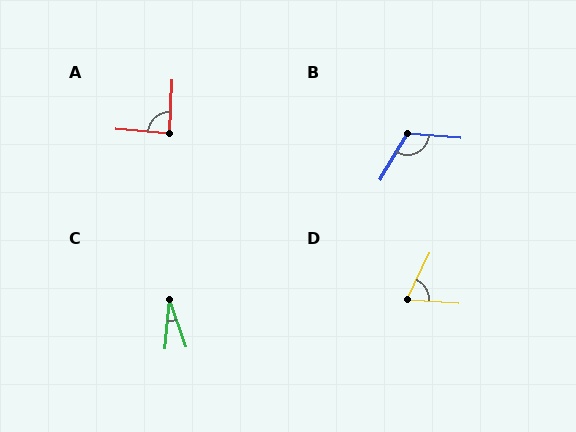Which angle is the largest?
B, at approximately 115 degrees.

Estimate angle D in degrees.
Approximately 68 degrees.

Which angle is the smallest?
C, at approximately 24 degrees.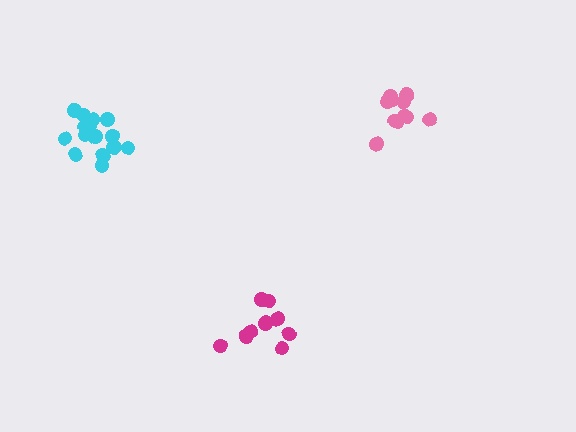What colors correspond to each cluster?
The clusters are colored: pink, magenta, cyan.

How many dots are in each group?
Group 1: 11 dots, Group 2: 10 dots, Group 3: 16 dots (37 total).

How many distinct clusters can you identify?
There are 3 distinct clusters.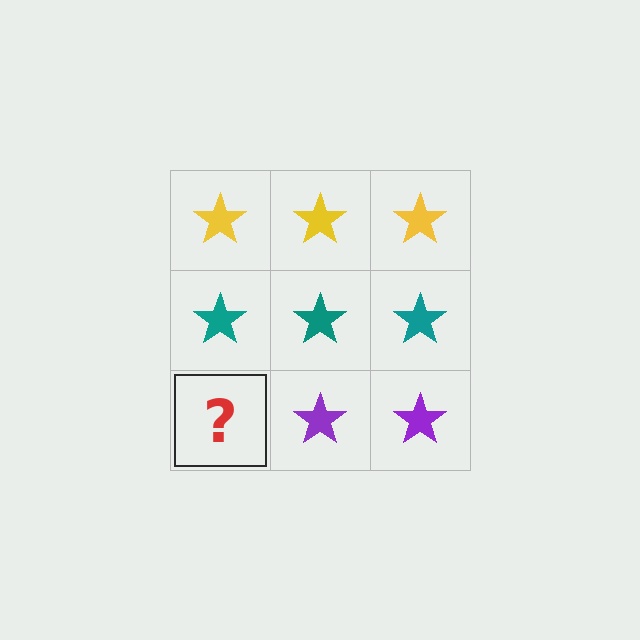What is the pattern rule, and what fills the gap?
The rule is that each row has a consistent color. The gap should be filled with a purple star.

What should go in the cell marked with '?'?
The missing cell should contain a purple star.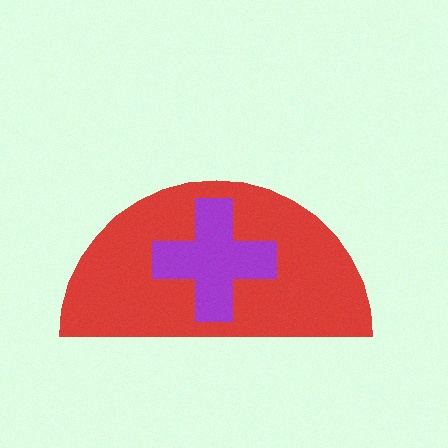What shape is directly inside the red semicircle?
The purple cross.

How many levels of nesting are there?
2.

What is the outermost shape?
The red semicircle.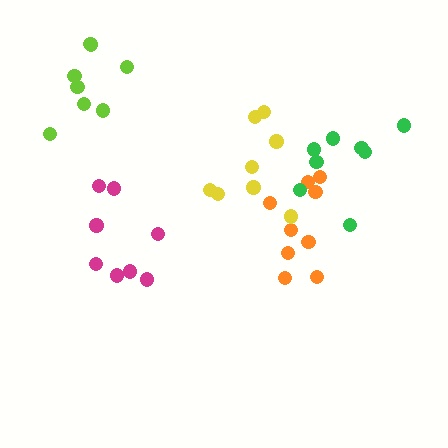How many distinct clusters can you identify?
There are 5 distinct clusters.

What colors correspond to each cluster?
The clusters are colored: orange, green, magenta, lime, yellow.